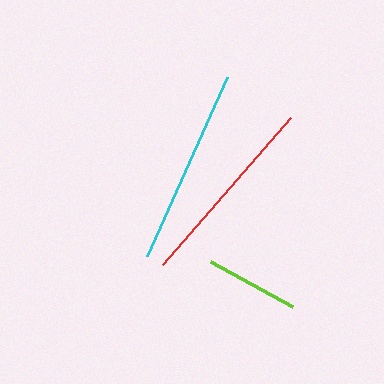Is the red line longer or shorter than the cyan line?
The cyan line is longer than the red line.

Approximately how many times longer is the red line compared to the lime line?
The red line is approximately 2.1 times the length of the lime line.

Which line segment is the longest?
The cyan line is the longest at approximately 196 pixels.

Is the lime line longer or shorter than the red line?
The red line is longer than the lime line.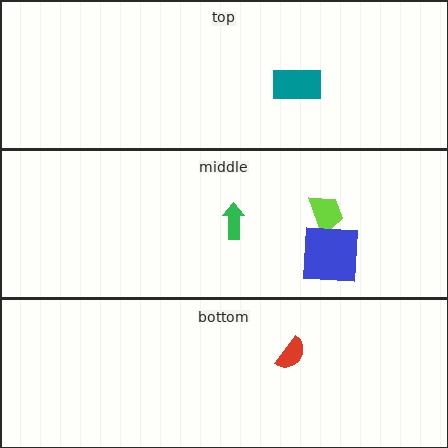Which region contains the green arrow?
The middle region.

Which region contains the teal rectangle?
The top region.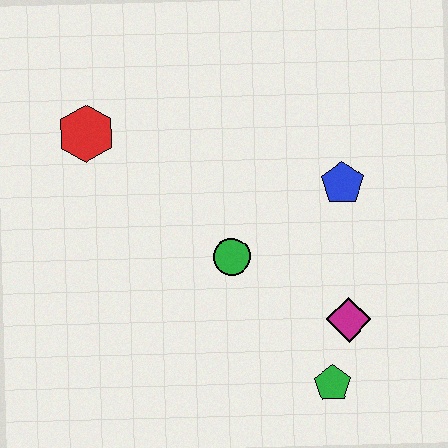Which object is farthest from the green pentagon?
The red hexagon is farthest from the green pentagon.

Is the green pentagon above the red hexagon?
No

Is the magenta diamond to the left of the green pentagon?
No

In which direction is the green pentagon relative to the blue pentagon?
The green pentagon is below the blue pentagon.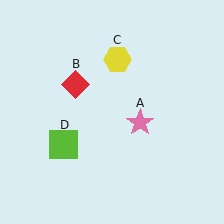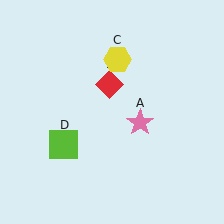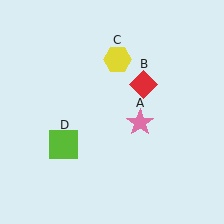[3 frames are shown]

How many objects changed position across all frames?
1 object changed position: red diamond (object B).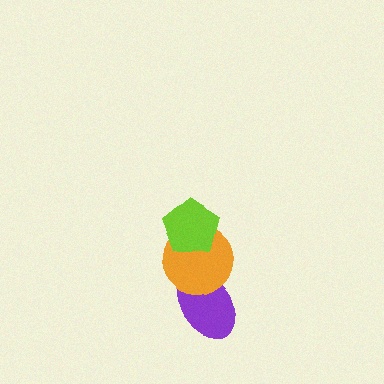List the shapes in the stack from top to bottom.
From top to bottom: the lime pentagon, the orange circle, the purple ellipse.